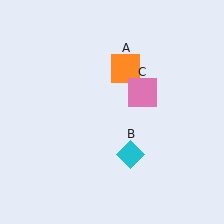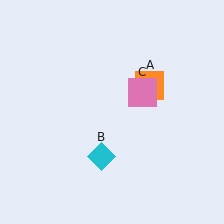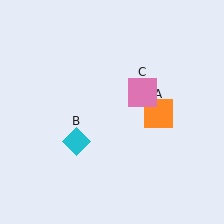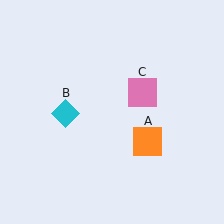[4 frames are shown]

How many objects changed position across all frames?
2 objects changed position: orange square (object A), cyan diamond (object B).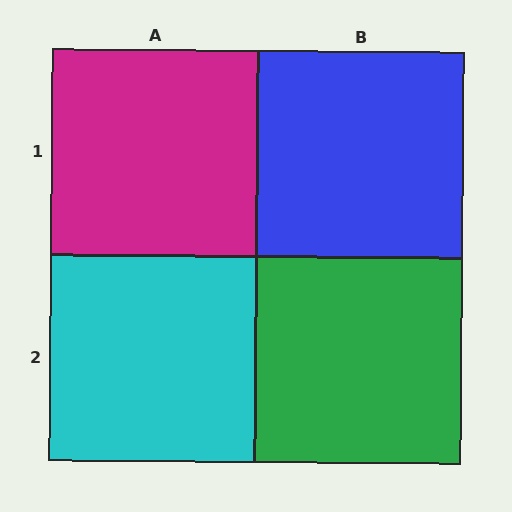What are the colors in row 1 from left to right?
Magenta, blue.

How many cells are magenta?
1 cell is magenta.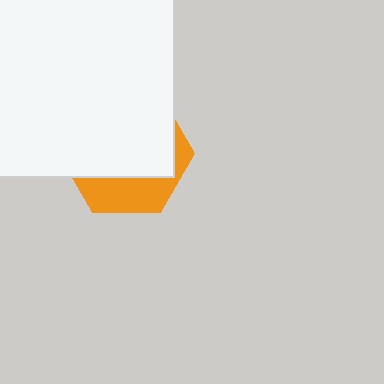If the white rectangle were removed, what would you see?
You would see the complete orange hexagon.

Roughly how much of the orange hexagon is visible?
A small part of it is visible (roughly 31%).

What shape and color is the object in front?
The object in front is a white rectangle.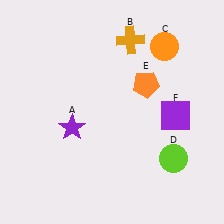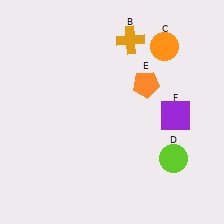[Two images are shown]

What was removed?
The purple star (A) was removed in Image 2.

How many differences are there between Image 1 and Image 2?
There is 1 difference between the two images.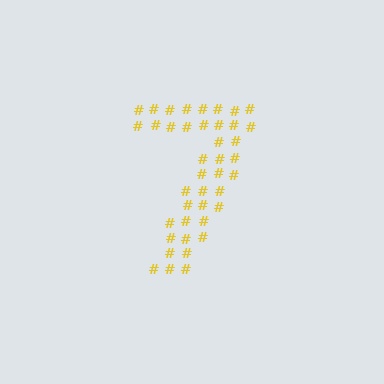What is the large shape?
The large shape is the digit 7.